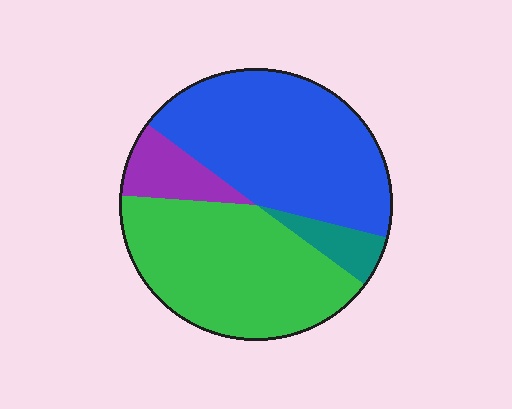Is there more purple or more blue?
Blue.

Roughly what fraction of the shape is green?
Green takes up about two fifths (2/5) of the shape.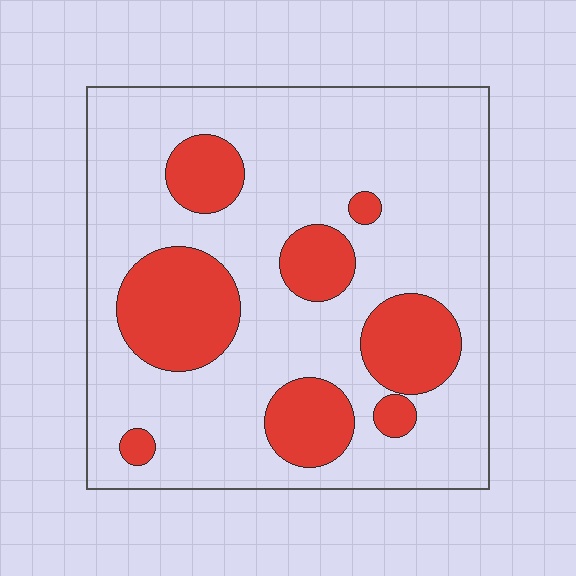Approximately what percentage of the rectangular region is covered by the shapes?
Approximately 25%.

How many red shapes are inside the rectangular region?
8.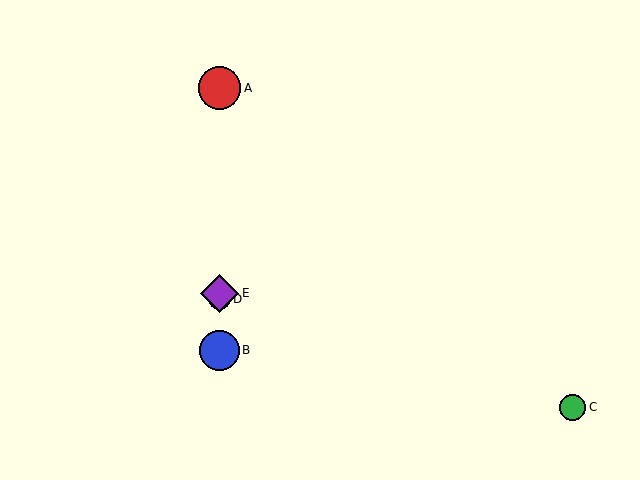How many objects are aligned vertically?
4 objects (A, B, D, E) are aligned vertically.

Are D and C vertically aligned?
No, D is at x≈219 and C is at x≈573.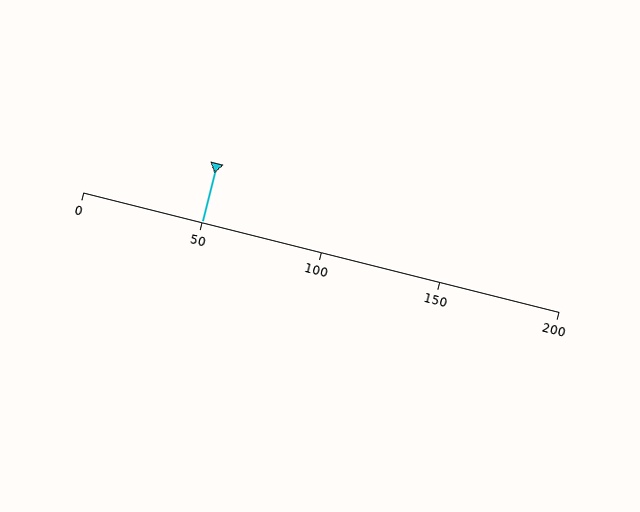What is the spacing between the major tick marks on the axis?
The major ticks are spaced 50 apart.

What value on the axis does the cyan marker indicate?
The marker indicates approximately 50.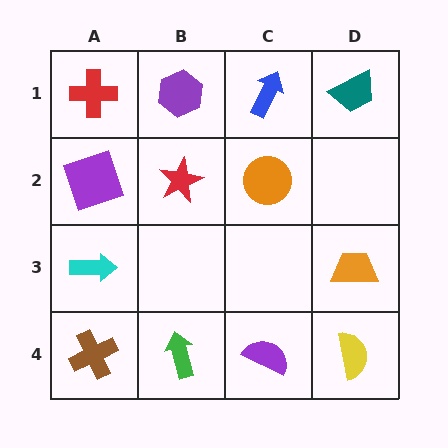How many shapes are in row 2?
3 shapes.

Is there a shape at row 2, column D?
No, that cell is empty.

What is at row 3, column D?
An orange trapezoid.